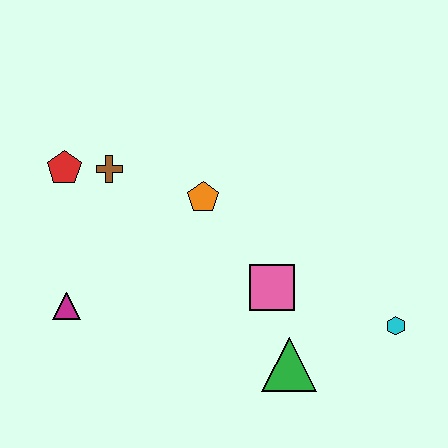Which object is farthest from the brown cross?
The cyan hexagon is farthest from the brown cross.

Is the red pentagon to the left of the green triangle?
Yes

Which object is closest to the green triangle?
The pink square is closest to the green triangle.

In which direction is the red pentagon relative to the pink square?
The red pentagon is to the left of the pink square.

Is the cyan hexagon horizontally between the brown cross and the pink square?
No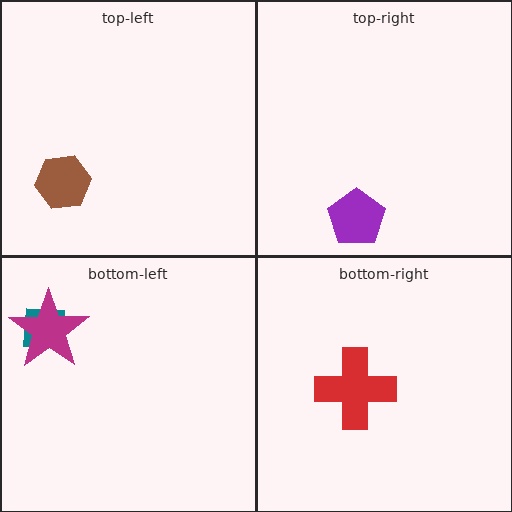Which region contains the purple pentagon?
The top-right region.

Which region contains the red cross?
The bottom-right region.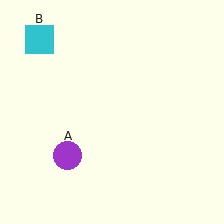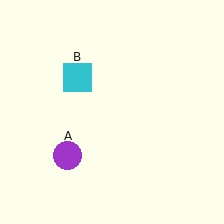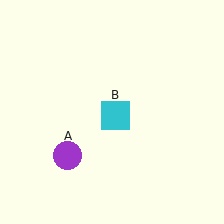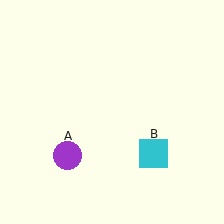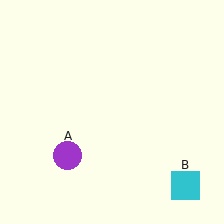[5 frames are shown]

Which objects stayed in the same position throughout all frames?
Purple circle (object A) remained stationary.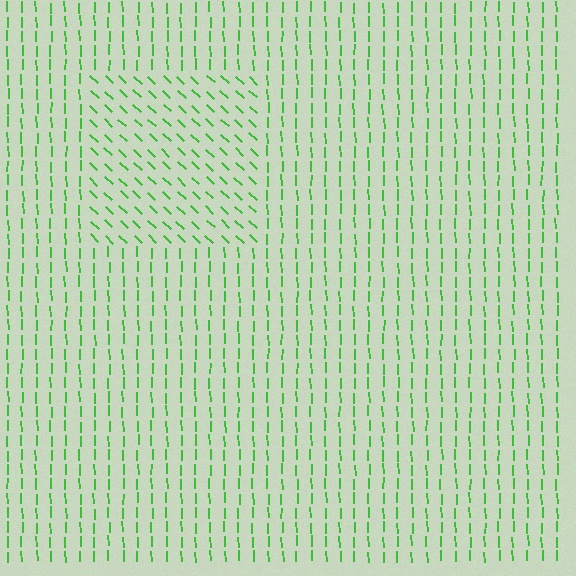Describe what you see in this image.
The image is filled with small green line segments. A rectangle region in the image has lines oriented differently from the surrounding lines, creating a visible texture boundary.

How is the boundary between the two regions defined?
The boundary is defined purely by a change in line orientation (approximately 45 degrees difference). All lines are the same color and thickness.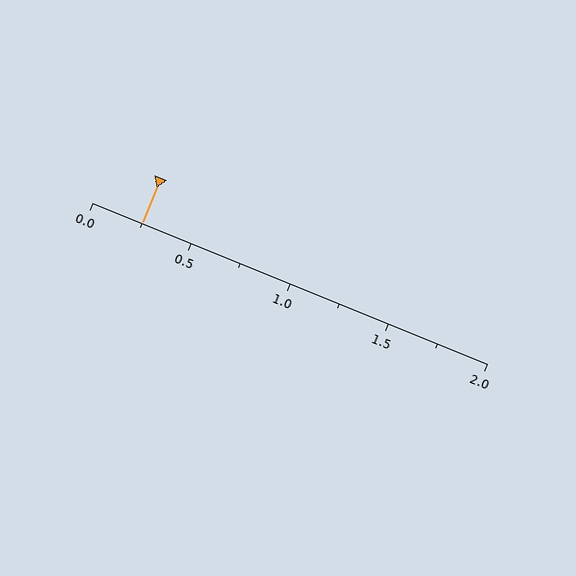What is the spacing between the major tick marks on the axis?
The major ticks are spaced 0.5 apart.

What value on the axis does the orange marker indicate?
The marker indicates approximately 0.25.